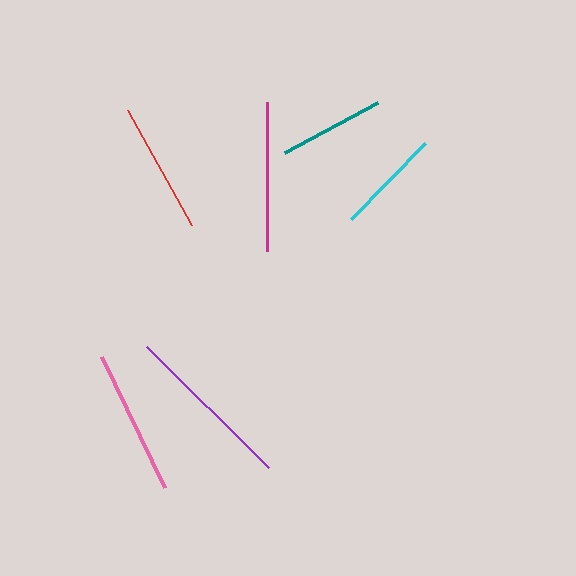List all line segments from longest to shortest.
From longest to shortest: purple, magenta, pink, red, teal, cyan.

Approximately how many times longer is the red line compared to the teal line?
The red line is approximately 1.2 times the length of the teal line.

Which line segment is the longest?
The purple line is the longest at approximately 172 pixels.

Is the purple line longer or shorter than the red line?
The purple line is longer than the red line.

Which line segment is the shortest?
The cyan line is the shortest at approximately 106 pixels.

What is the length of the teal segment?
The teal segment is approximately 106 pixels long.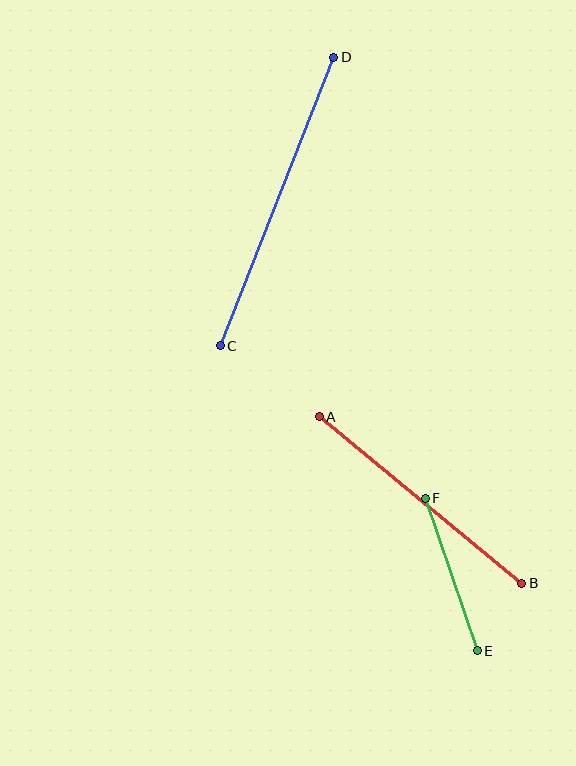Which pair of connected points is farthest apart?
Points C and D are farthest apart.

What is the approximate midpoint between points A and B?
The midpoint is at approximately (420, 500) pixels.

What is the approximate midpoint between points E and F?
The midpoint is at approximately (451, 575) pixels.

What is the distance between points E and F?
The distance is approximately 161 pixels.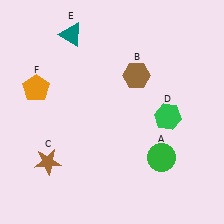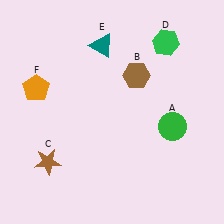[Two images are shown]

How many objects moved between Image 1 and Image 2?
3 objects moved between the two images.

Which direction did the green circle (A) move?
The green circle (A) moved up.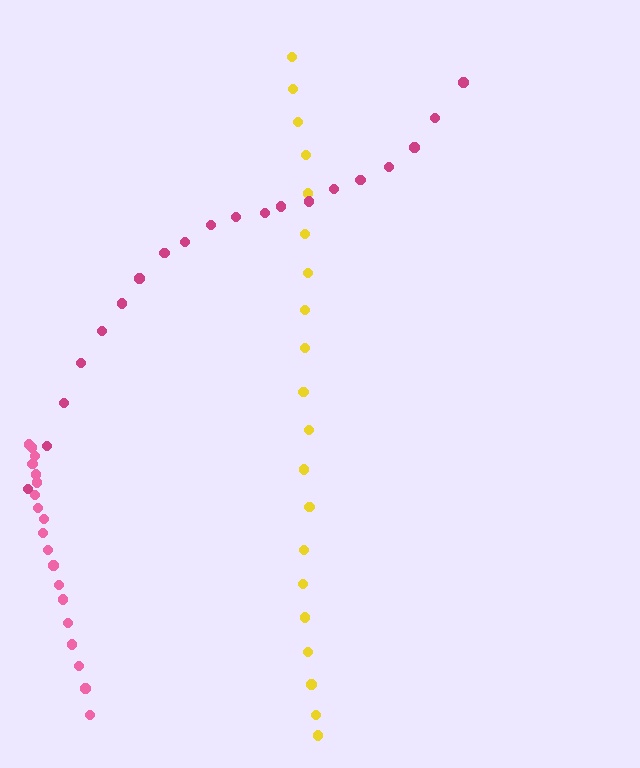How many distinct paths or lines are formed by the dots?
There are 3 distinct paths.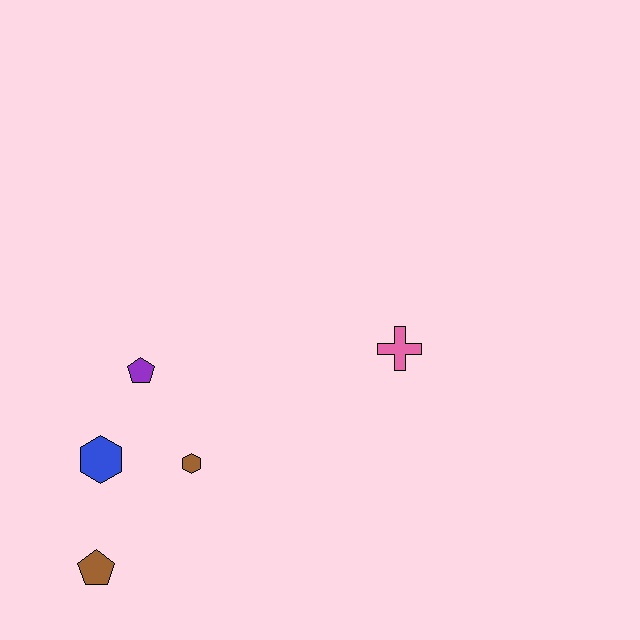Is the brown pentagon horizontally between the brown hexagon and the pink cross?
No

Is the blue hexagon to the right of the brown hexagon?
No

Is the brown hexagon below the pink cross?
Yes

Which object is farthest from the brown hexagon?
The pink cross is farthest from the brown hexagon.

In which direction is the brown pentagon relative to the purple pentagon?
The brown pentagon is below the purple pentagon.